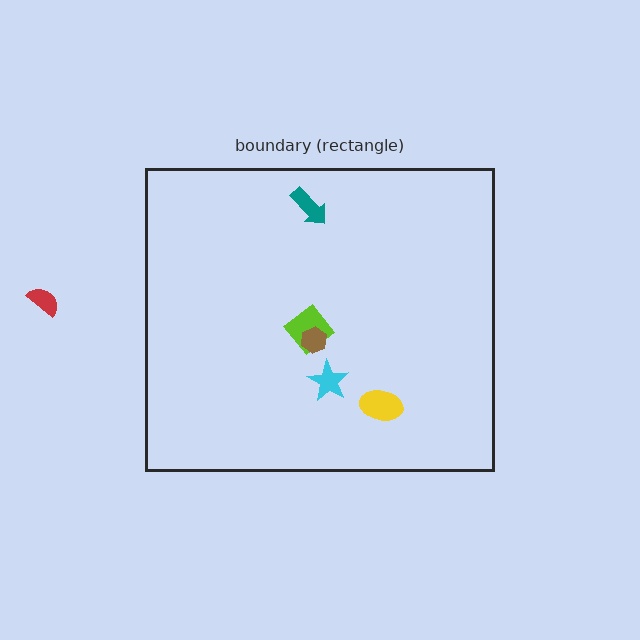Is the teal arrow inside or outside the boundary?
Inside.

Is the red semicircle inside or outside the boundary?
Outside.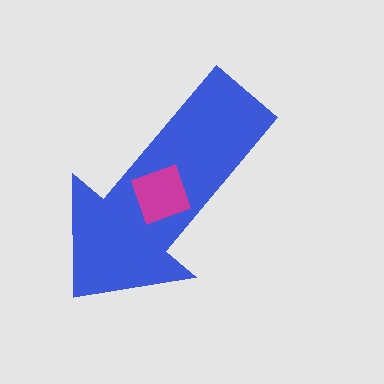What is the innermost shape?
The magenta square.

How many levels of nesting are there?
2.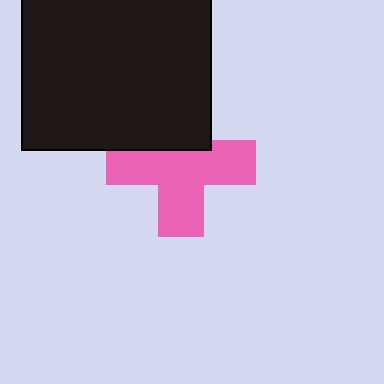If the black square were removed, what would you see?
You would see the complete pink cross.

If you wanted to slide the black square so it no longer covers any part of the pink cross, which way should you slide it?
Slide it up — that is the most direct way to separate the two shapes.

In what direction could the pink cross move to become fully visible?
The pink cross could move down. That would shift it out from behind the black square entirely.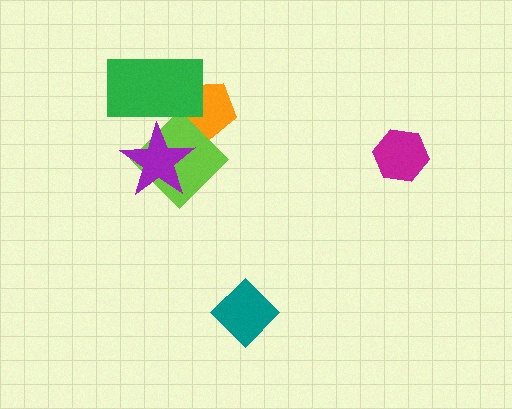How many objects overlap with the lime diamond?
3 objects overlap with the lime diamond.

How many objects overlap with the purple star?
2 objects overlap with the purple star.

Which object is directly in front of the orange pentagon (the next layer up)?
The lime diamond is directly in front of the orange pentagon.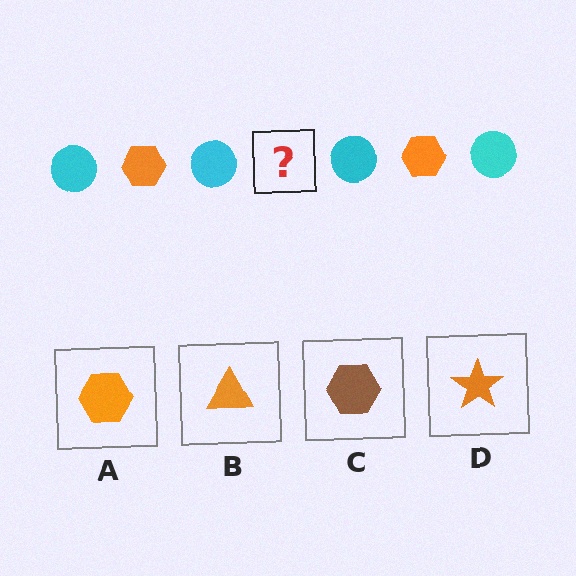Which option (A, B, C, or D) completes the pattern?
A.